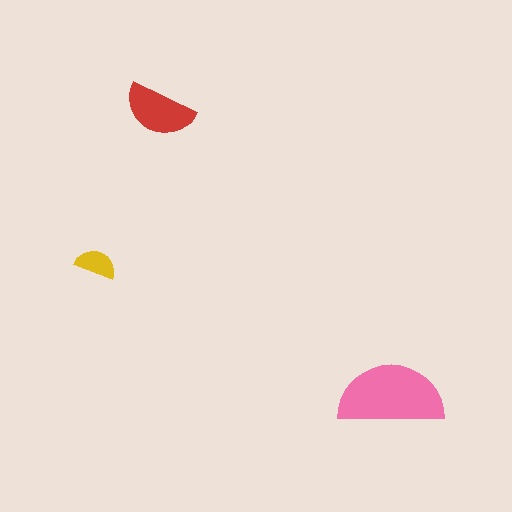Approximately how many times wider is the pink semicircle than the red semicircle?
About 1.5 times wider.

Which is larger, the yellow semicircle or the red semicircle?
The red one.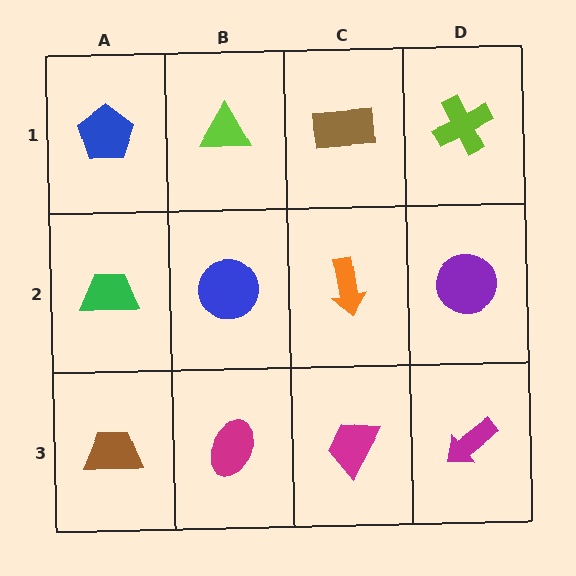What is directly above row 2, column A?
A blue pentagon.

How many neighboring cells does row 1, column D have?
2.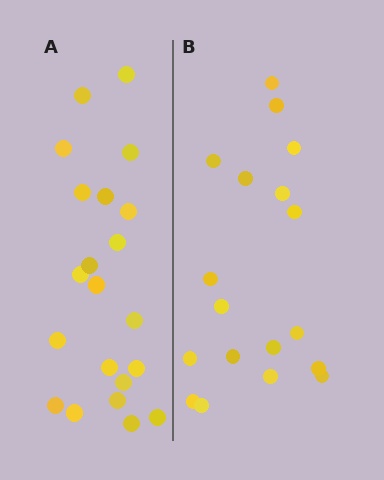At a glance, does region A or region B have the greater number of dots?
Region A (the left region) has more dots.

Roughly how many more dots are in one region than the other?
Region A has just a few more — roughly 2 or 3 more dots than region B.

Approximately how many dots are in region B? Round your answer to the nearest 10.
About 20 dots. (The exact count is 18, which rounds to 20.)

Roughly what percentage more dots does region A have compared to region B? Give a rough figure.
About 15% more.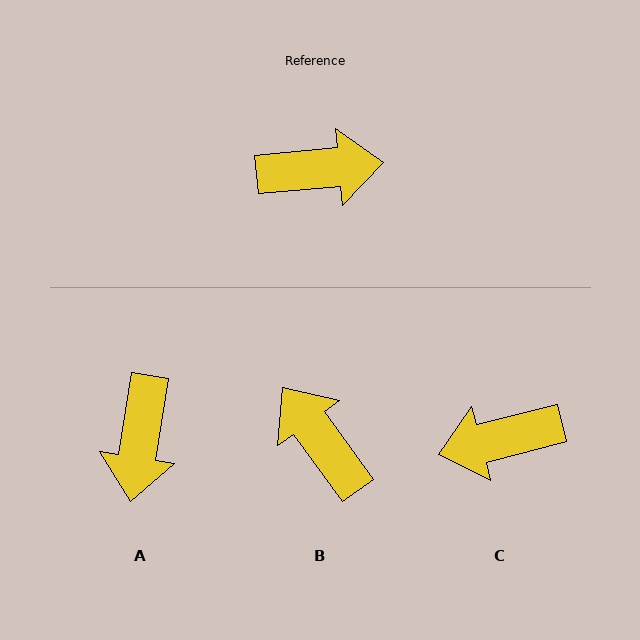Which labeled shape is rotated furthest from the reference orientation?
C, about 171 degrees away.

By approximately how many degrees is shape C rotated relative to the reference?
Approximately 171 degrees clockwise.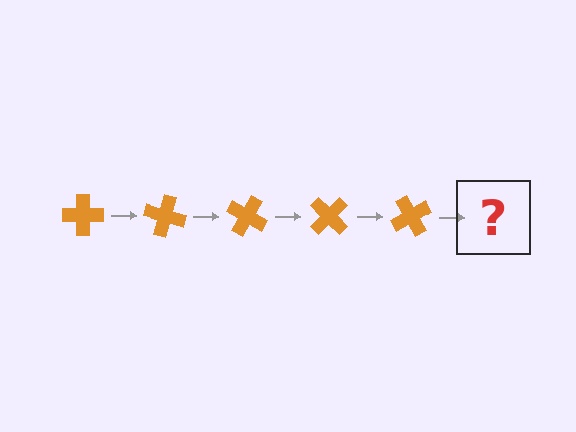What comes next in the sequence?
The next element should be an orange cross rotated 75 degrees.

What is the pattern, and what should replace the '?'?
The pattern is that the cross rotates 15 degrees each step. The '?' should be an orange cross rotated 75 degrees.